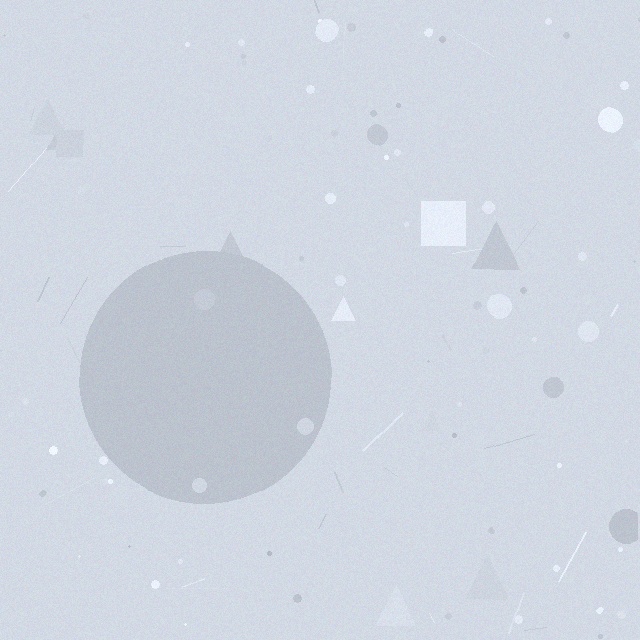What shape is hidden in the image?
A circle is hidden in the image.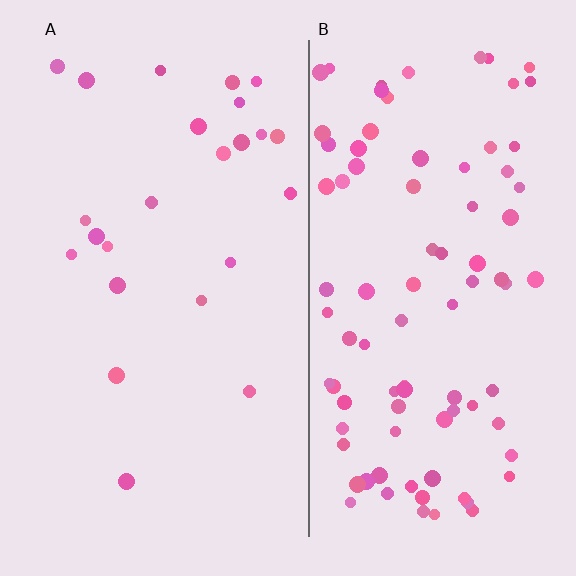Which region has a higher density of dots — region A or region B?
B (the right).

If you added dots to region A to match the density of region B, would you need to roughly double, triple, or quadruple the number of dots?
Approximately quadruple.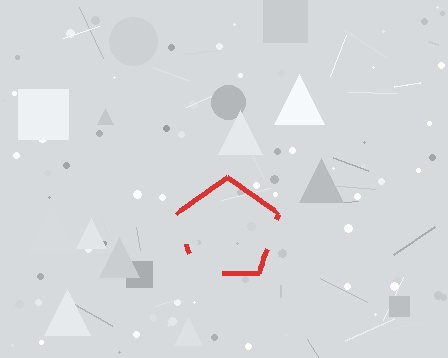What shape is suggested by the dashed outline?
The dashed outline suggests a pentagon.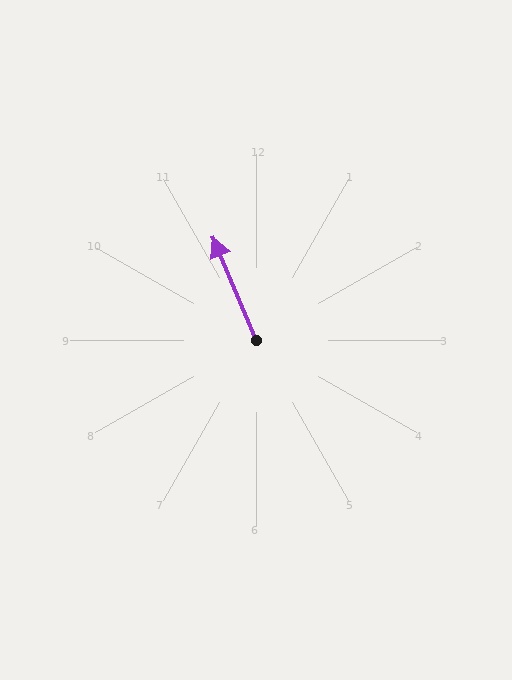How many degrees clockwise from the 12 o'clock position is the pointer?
Approximately 337 degrees.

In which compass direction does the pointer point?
Northwest.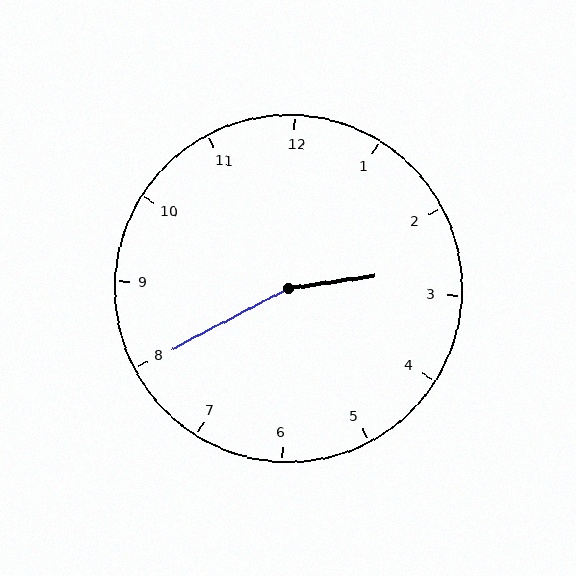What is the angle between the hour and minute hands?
Approximately 160 degrees.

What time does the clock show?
2:40.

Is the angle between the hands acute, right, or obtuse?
It is obtuse.